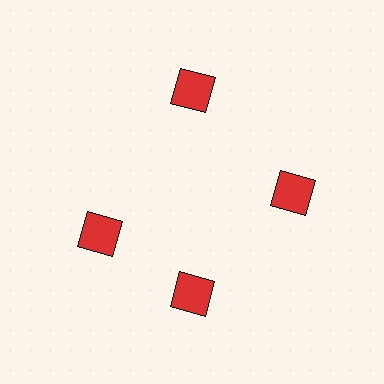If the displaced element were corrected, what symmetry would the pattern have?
It would have 4-fold rotational symmetry — the pattern would map onto itself every 90 degrees.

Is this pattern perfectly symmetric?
No. The 4 red squares are arranged in a ring, but one element near the 9 o'clock position is rotated out of alignment along the ring, breaking the 4-fold rotational symmetry.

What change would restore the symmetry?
The symmetry would be restored by rotating it back into even spacing with its neighbors so that all 4 squares sit at equal angles and equal distance from the center.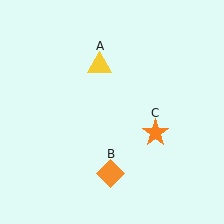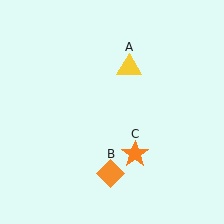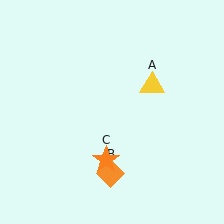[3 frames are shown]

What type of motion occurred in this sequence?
The yellow triangle (object A), orange star (object C) rotated clockwise around the center of the scene.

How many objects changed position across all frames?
2 objects changed position: yellow triangle (object A), orange star (object C).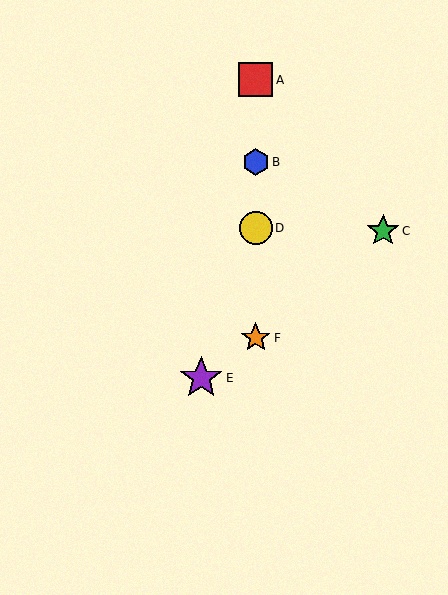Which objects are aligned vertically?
Objects A, B, D, F are aligned vertically.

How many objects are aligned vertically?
4 objects (A, B, D, F) are aligned vertically.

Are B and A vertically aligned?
Yes, both are at x≈256.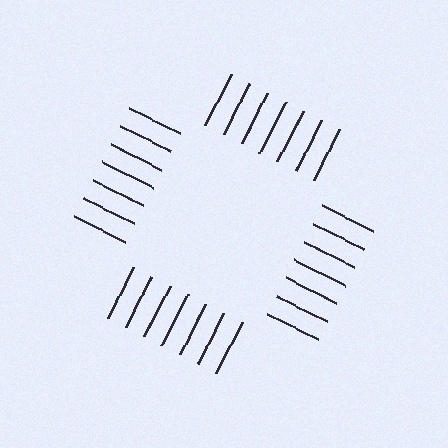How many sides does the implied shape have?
4 sides — the line-ends trace a square.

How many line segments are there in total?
28 — 7 along each of the 4 edges.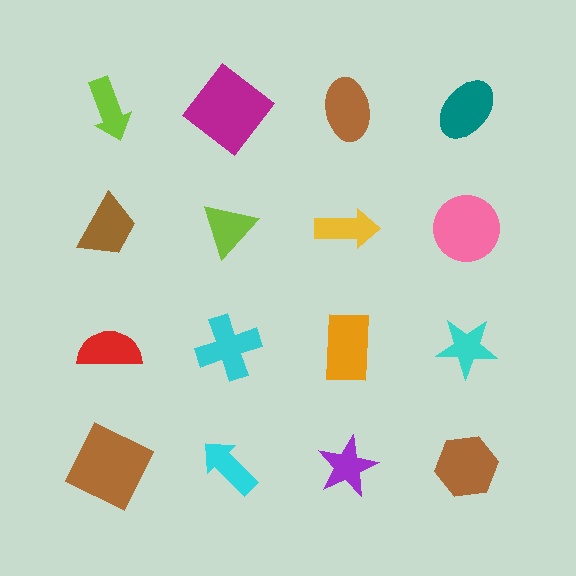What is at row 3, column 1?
A red semicircle.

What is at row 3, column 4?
A cyan star.